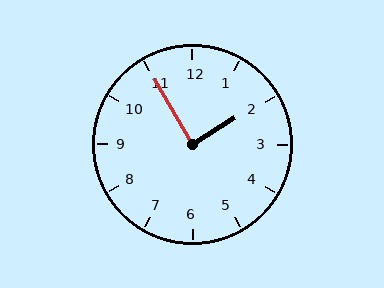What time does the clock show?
1:55.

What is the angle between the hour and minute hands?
Approximately 88 degrees.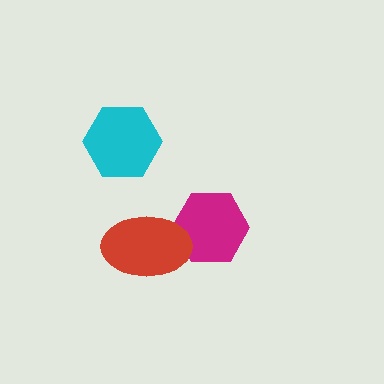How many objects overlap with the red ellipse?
1 object overlaps with the red ellipse.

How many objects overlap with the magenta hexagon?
1 object overlaps with the magenta hexagon.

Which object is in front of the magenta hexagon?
The red ellipse is in front of the magenta hexagon.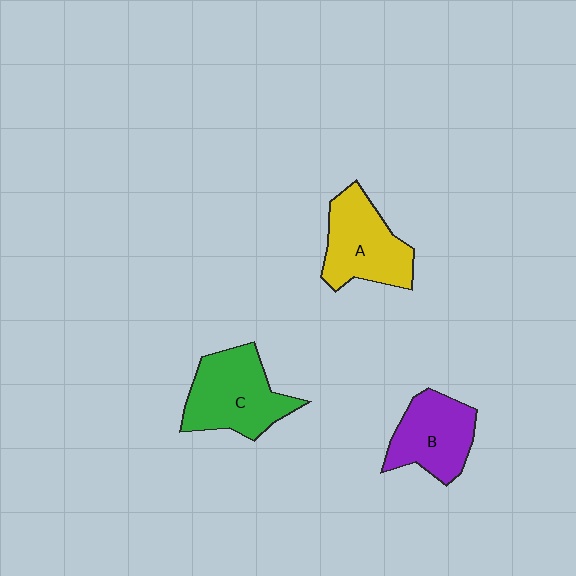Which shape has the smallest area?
Shape B (purple).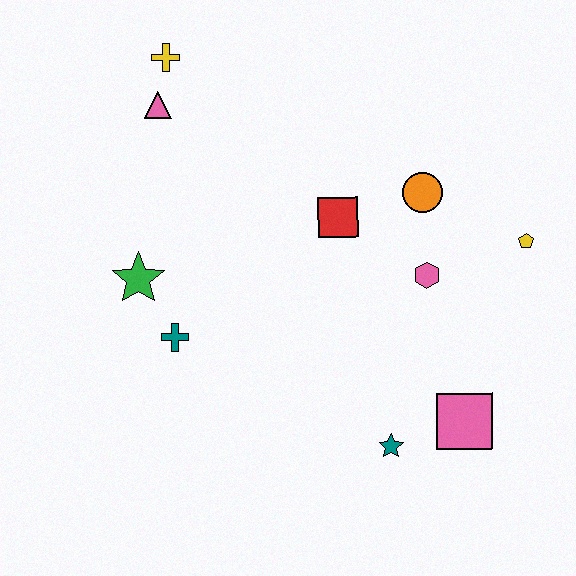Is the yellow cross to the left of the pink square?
Yes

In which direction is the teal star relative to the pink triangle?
The teal star is below the pink triangle.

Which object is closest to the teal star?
The pink square is closest to the teal star.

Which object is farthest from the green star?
The yellow pentagon is farthest from the green star.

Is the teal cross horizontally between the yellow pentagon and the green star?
Yes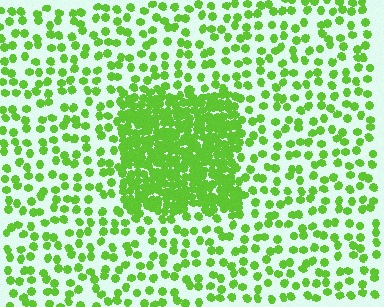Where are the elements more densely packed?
The elements are more densely packed inside the rectangle boundary.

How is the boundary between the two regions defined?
The boundary is defined by a change in element density (approximately 3.1x ratio). All elements are the same color, size, and shape.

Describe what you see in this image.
The image contains small lime elements arranged at two different densities. A rectangle-shaped region is visible where the elements are more densely packed than the surrounding area.